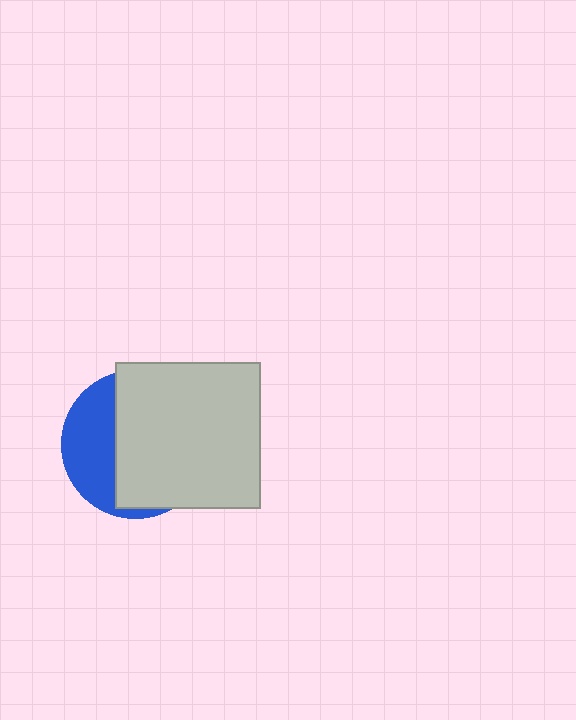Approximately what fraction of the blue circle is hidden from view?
Roughly 65% of the blue circle is hidden behind the light gray square.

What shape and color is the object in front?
The object in front is a light gray square.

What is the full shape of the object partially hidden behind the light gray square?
The partially hidden object is a blue circle.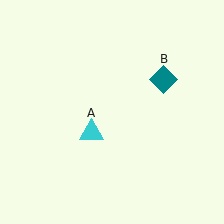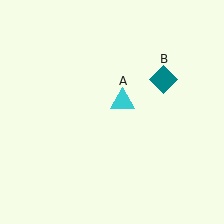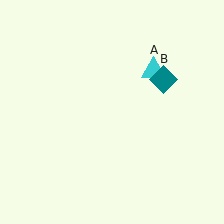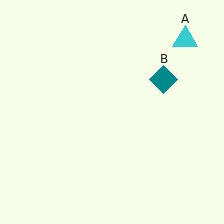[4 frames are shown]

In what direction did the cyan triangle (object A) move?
The cyan triangle (object A) moved up and to the right.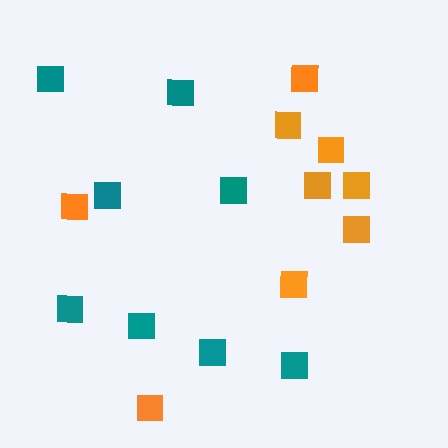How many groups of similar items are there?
There are 2 groups: one group of teal squares (8) and one group of orange squares (9).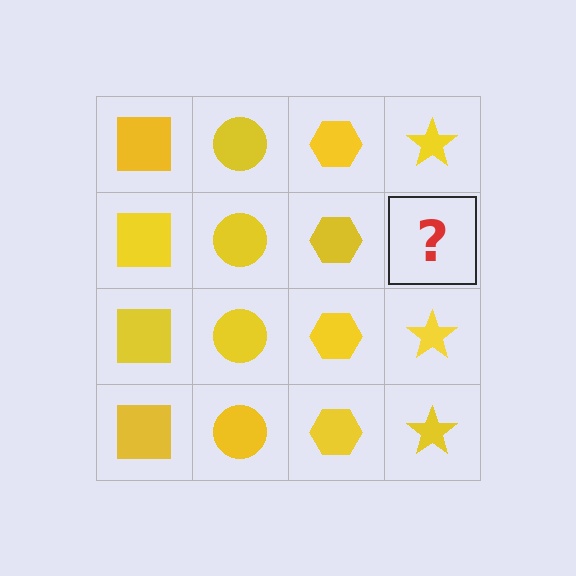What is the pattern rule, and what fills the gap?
The rule is that each column has a consistent shape. The gap should be filled with a yellow star.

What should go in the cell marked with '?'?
The missing cell should contain a yellow star.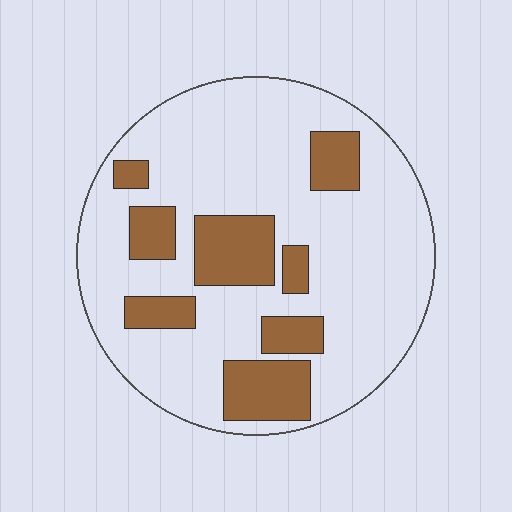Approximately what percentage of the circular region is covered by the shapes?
Approximately 25%.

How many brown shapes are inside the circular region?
8.